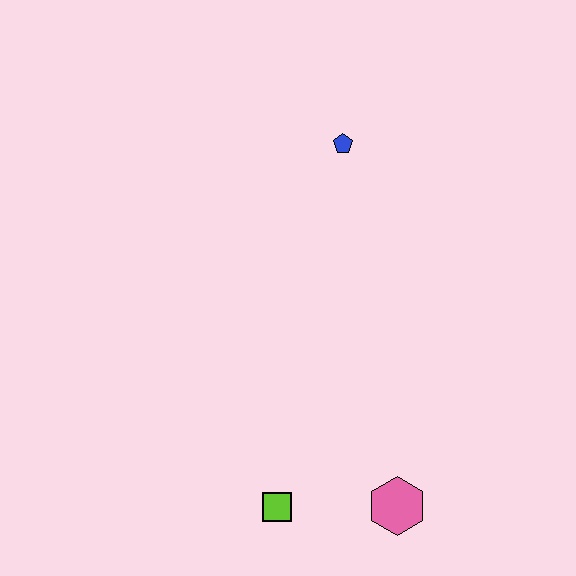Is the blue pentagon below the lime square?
No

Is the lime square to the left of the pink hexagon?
Yes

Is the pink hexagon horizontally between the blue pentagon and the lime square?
No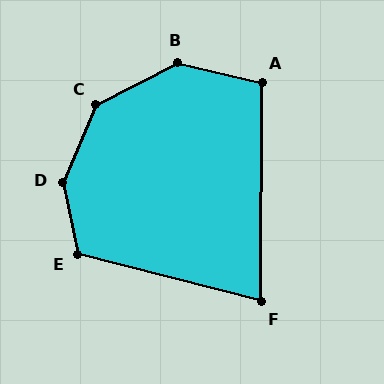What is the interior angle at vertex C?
Approximately 140 degrees (obtuse).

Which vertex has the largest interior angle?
D, at approximately 145 degrees.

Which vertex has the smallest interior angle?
F, at approximately 76 degrees.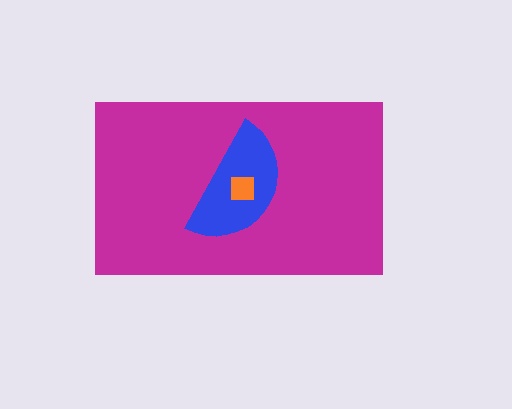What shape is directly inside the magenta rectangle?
The blue semicircle.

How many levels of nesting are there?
3.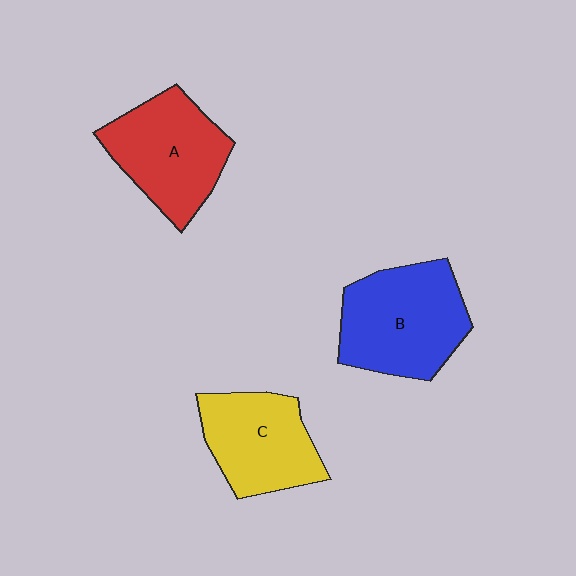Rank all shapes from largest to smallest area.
From largest to smallest: B (blue), A (red), C (yellow).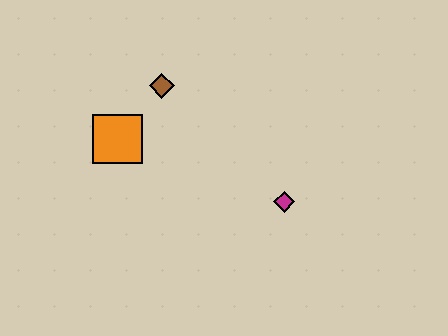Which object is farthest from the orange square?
The magenta diamond is farthest from the orange square.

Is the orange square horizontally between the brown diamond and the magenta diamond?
No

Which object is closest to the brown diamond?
The orange square is closest to the brown diamond.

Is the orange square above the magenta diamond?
Yes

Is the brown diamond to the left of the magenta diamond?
Yes